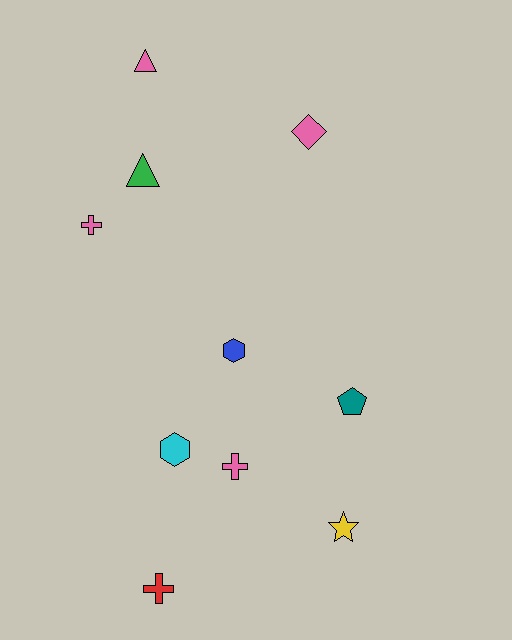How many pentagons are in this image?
There is 1 pentagon.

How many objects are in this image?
There are 10 objects.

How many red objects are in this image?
There is 1 red object.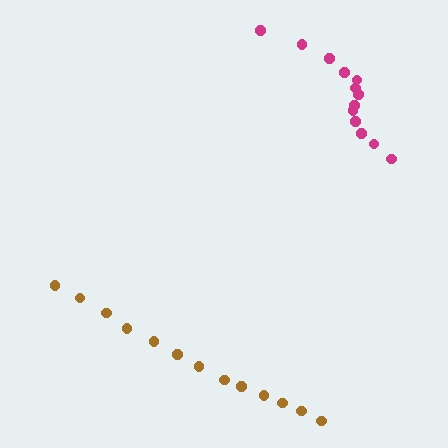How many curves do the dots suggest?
There are 2 distinct paths.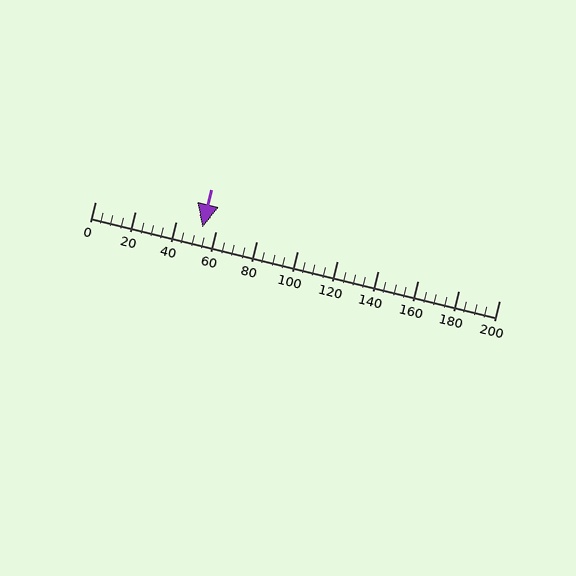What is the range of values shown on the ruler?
The ruler shows values from 0 to 200.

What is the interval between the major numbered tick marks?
The major tick marks are spaced 20 units apart.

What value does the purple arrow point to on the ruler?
The purple arrow points to approximately 53.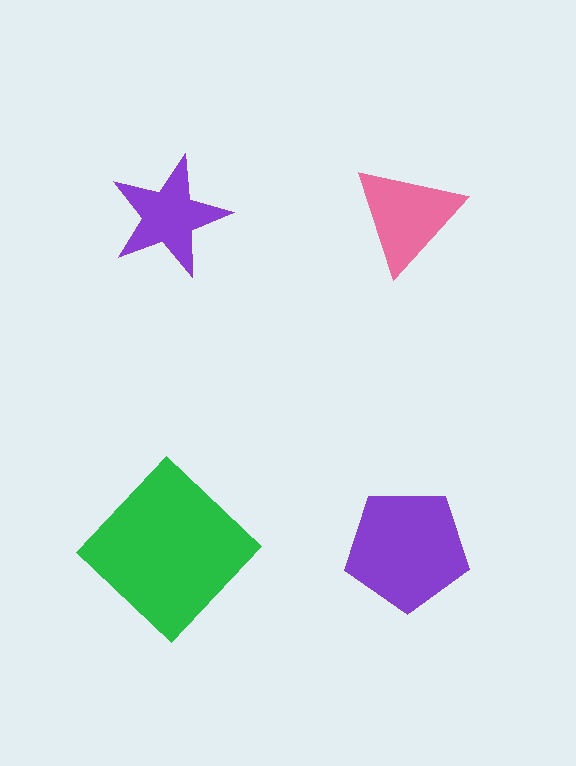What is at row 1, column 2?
A pink triangle.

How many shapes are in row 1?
2 shapes.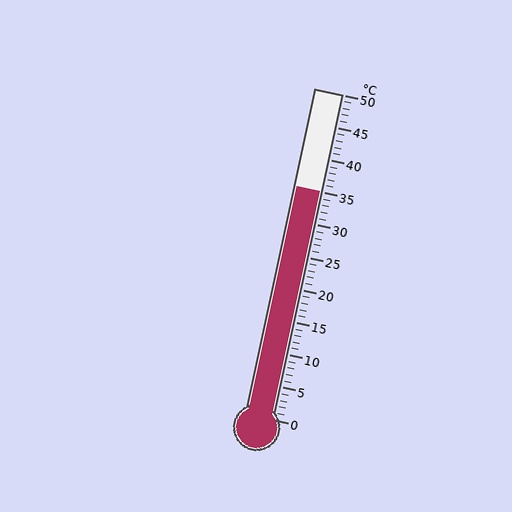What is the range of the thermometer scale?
The thermometer scale ranges from 0°C to 50°C.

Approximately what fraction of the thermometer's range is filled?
The thermometer is filled to approximately 70% of its range.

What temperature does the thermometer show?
The thermometer shows approximately 35°C.